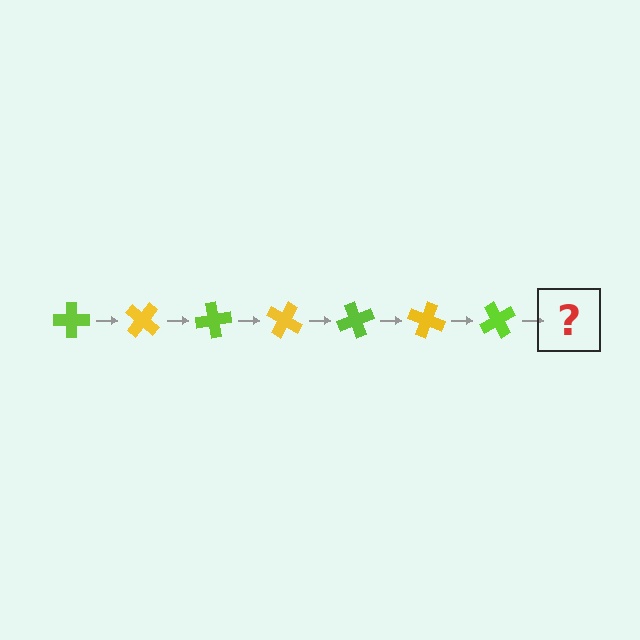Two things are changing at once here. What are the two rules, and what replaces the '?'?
The two rules are that it rotates 40 degrees each step and the color cycles through lime and yellow. The '?' should be a yellow cross, rotated 280 degrees from the start.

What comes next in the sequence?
The next element should be a yellow cross, rotated 280 degrees from the start.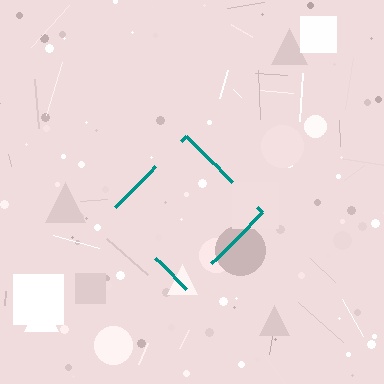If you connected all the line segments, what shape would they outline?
They would outline a diamond.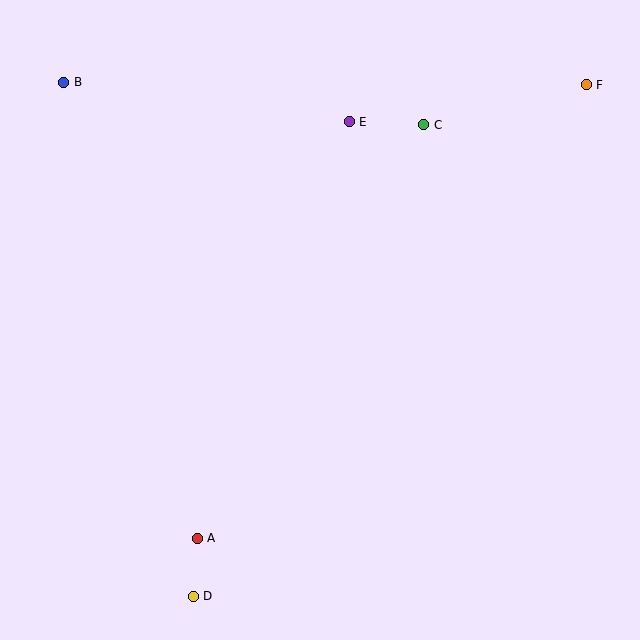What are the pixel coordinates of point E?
Point E is at (349, 122).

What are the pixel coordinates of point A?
Point A is at (197, 538).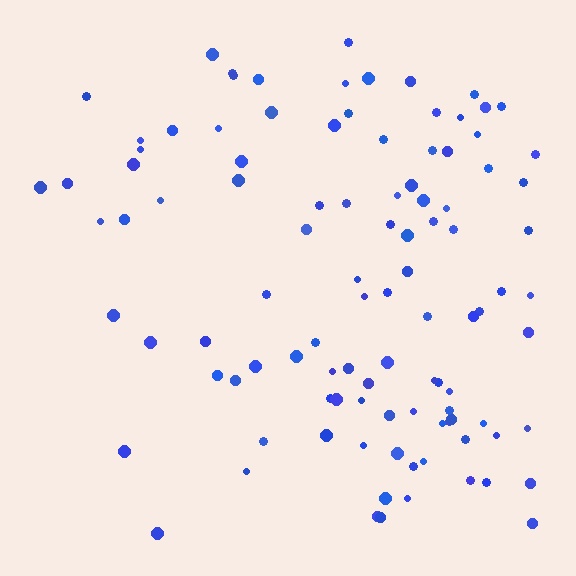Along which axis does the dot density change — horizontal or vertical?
Horizontal.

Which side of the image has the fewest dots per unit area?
The left.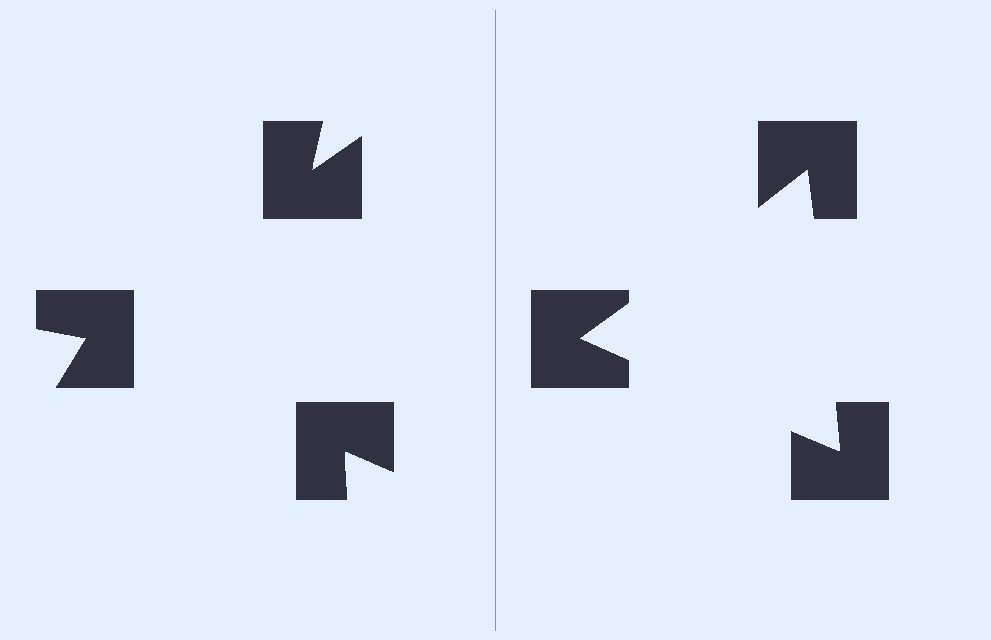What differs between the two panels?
The notched squares are positioned identically on both sides; only the wedge orientations differ. On the right they align to a triangle; on the left they are misaligned.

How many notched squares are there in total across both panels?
6 — 3 on each side.